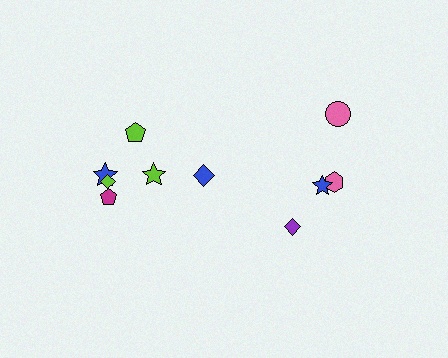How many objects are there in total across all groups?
There are 10 objects.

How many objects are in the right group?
There are 4 objects.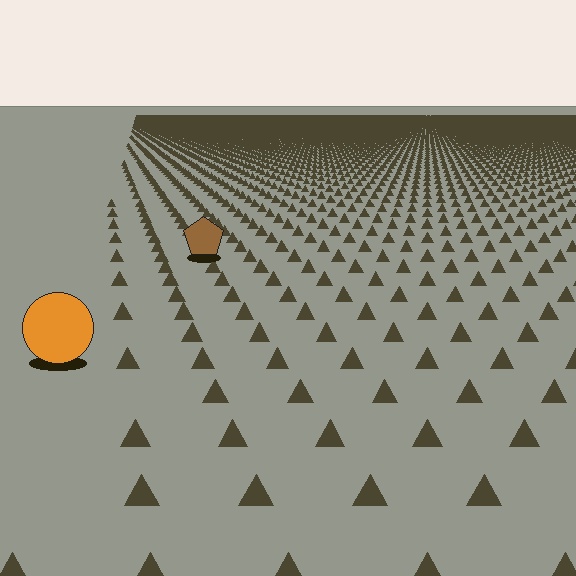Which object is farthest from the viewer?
The brown pentagon is farthest from the viewer. It appears smaller and the ground texture around it is denser.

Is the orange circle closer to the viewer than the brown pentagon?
Yes. The orange circle is closer — you can tell from the texture gradient: the ground texture is coarser near it.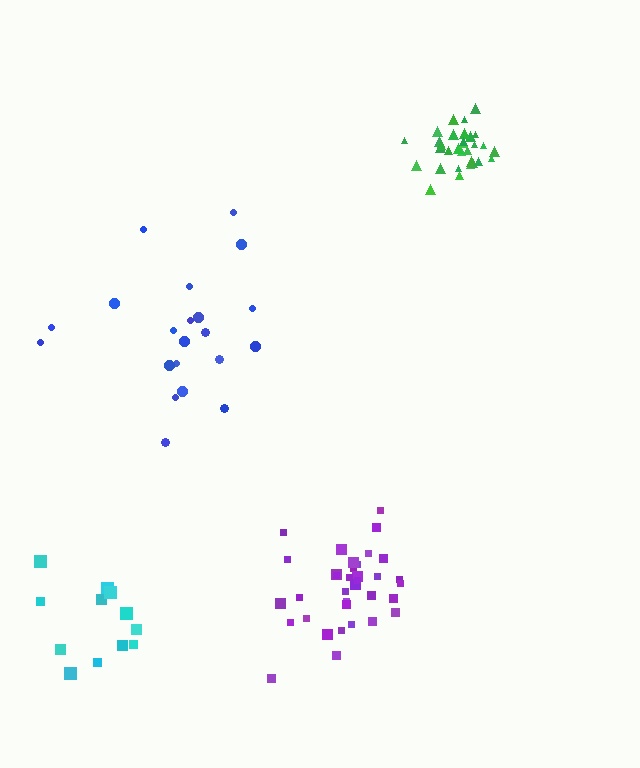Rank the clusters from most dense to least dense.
green, purple, cyan, blue.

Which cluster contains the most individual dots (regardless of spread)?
Purple (35).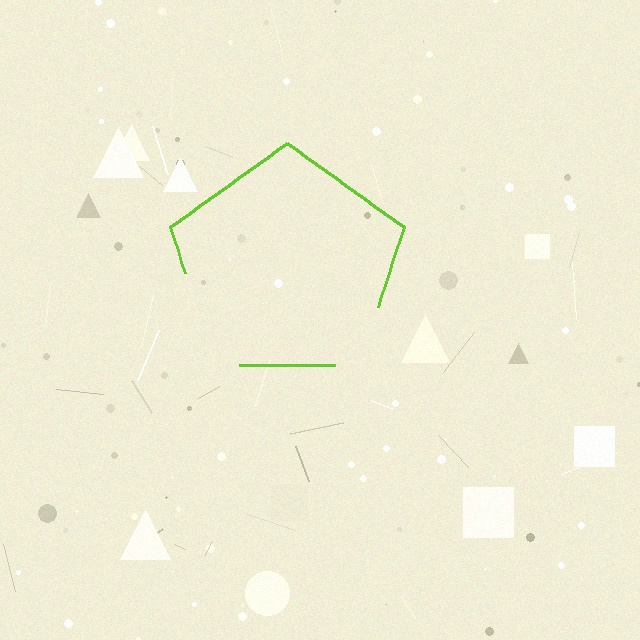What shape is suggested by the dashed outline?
The dashed outline suggests a pentagon.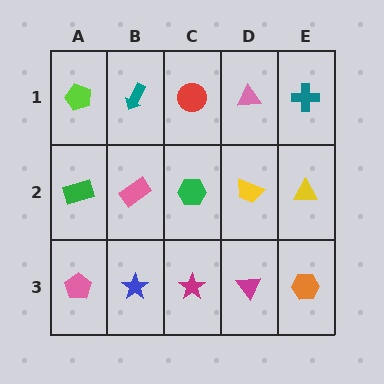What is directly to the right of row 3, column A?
A blue star.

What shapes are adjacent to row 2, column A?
A lime pentagon (row 1, column A), a pink pentagon (row 3, column A), a pink rectangle (row 2, column B).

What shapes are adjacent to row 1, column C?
A green hexagon (row 2, column C), a teal arrow (row 1, column B), a pink triangle (row 1, column D).